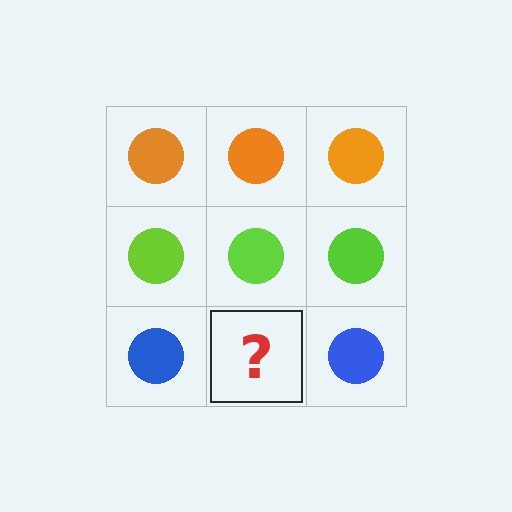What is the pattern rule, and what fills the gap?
The rule is that each row has a consistent color. The gap should be filled with a blue circle.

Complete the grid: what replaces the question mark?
The question mark should be replaced with a blue circle.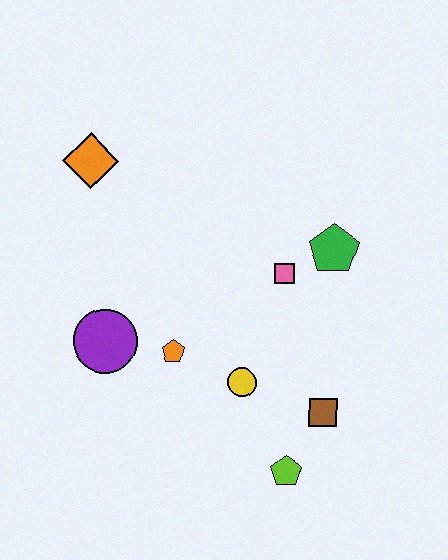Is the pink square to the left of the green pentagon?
Yes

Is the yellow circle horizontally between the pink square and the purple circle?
Yes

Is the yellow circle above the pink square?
No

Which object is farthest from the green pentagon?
The orange diamond is farthest from the green pentagon.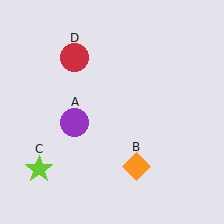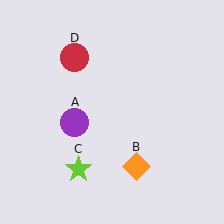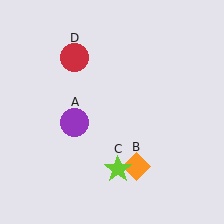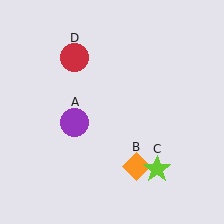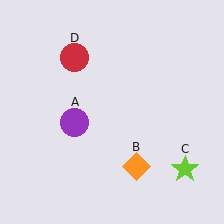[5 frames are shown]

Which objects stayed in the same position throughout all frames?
Purple circle (object A) and orange diamond (object B) and red circle (object D) remained stationary.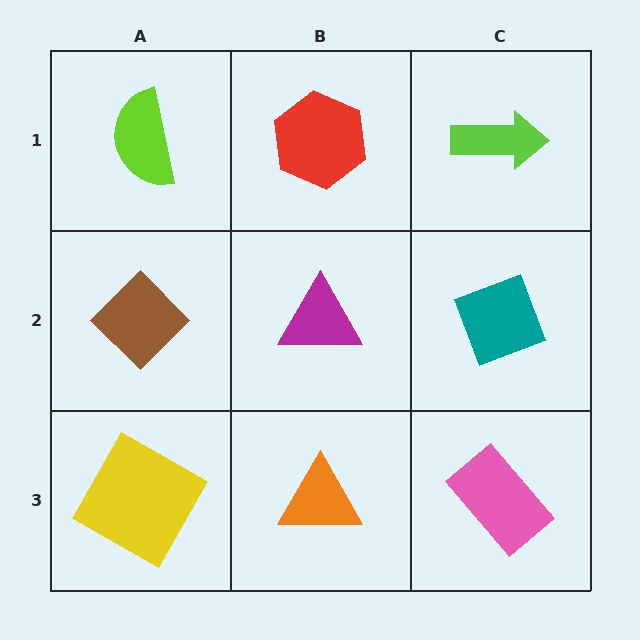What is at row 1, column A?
A lime semicircle.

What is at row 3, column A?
A yellow square.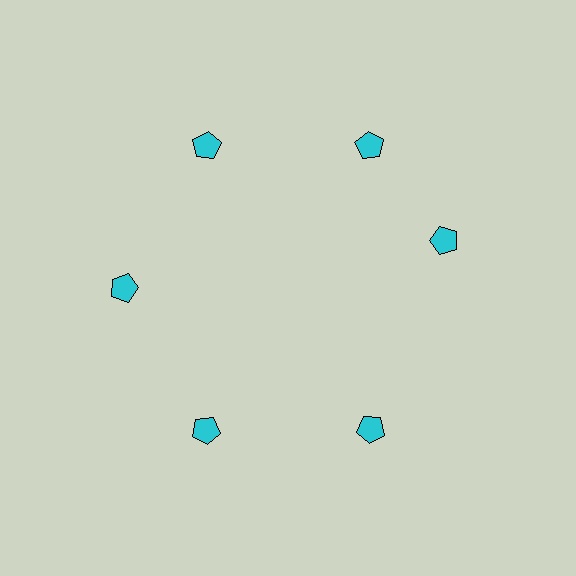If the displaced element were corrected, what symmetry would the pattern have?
It would have 6-fold rotational symmetry — the pattern would map onto itself every 60 degrees.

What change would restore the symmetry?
The symmetry would be restored by rotating it back into even spacing with its neighbors so that all 6 pentagons sit at equal angles and equal distance from the center.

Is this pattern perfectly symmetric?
No. The 6 cyan pentagons are arranged in a ring, but one element near the 3 o'clock position is rotated out of alignment along the ring, breaking the 6-fold rotational symmetry.